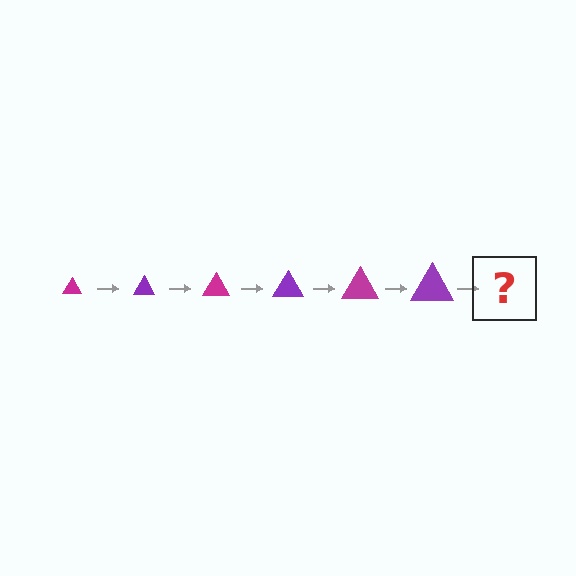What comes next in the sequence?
The next element should be a magenta triangle, larger than the previous one.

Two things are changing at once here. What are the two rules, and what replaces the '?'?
The two rules are that the triangle grows larger each step and the color cycles through magenta and purple. The '?' should be a magenta triangle, larger than the previous one.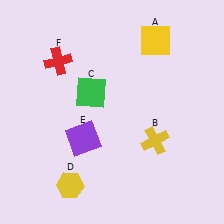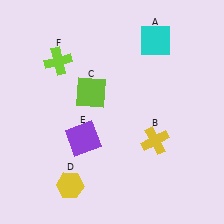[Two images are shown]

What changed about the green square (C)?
In Image 1, C is green. In Image 2, it changed to lime.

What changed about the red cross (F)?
In Image 1, F is red. In Image 2, it changed to lime.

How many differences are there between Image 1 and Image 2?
There are 3 differences between the two images.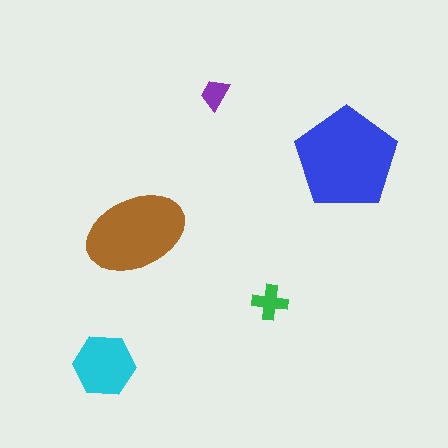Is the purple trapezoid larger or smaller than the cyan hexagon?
Smaller.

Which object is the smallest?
The purple trapezoid.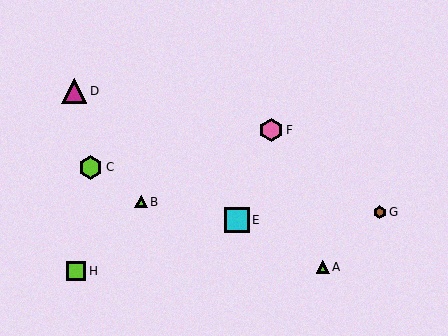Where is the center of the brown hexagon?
The center of the brown hexagon is at (380, 212).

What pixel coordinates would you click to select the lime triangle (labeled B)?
Click at (141, 202) to select the lime triangle B.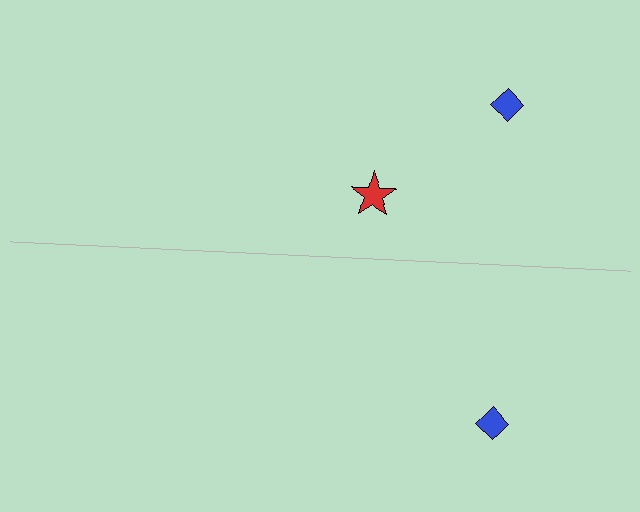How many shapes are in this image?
There are 3 shapes in this image.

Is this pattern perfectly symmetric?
No, the pattern is not perfectly symmetric. A red star is missing from the bottom side.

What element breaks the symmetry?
A red star is missing from the bottom side.